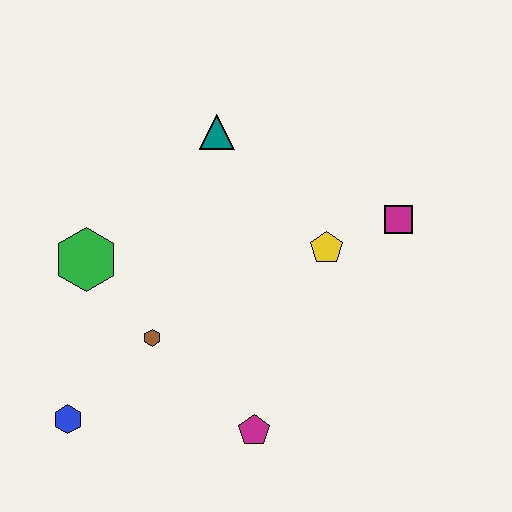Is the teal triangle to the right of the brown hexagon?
Yes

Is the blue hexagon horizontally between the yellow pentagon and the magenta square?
No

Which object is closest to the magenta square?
The yellow pentagon is closest to the magenta square.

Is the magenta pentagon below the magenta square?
Yes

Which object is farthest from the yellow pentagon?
The blue hexagon is farthest from the yellow pentagon.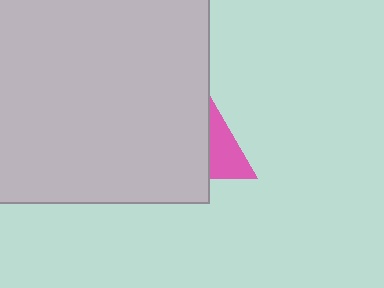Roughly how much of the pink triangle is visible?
A small part of it is visible (roughly 39%).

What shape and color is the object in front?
The object in front is a light gray rectangle.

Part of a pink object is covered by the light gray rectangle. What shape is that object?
It is a triangle.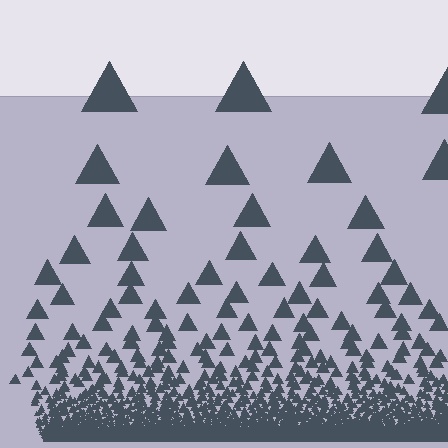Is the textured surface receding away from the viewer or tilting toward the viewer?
The surface appears to tilt toward the viewer. Texture elements get larger and sparser toward the top.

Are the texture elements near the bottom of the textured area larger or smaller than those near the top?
Smaller. The gradient is inverted — elements near the bottom are smaller and denser.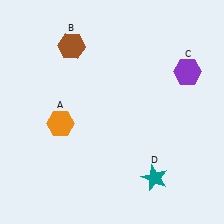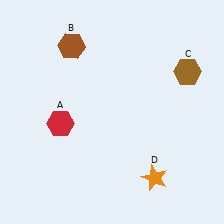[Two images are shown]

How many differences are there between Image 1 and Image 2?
There are 3 differences between the two images.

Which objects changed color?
A changed from orange to red. C changed from purple to brown. D changed from teal to orange.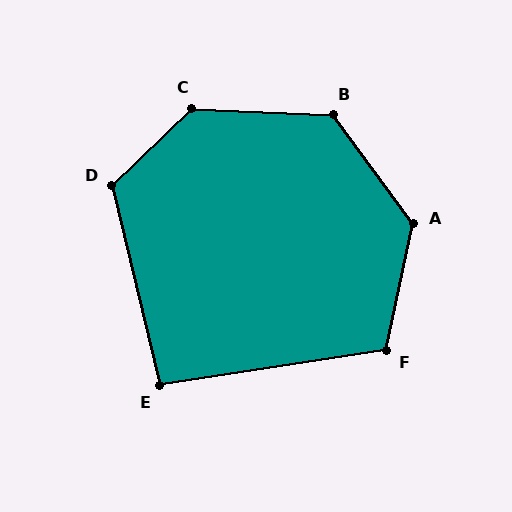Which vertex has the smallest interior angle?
E, at approximately 95 degrees.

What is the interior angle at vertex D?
Approximately 120 degrees (obtuse).